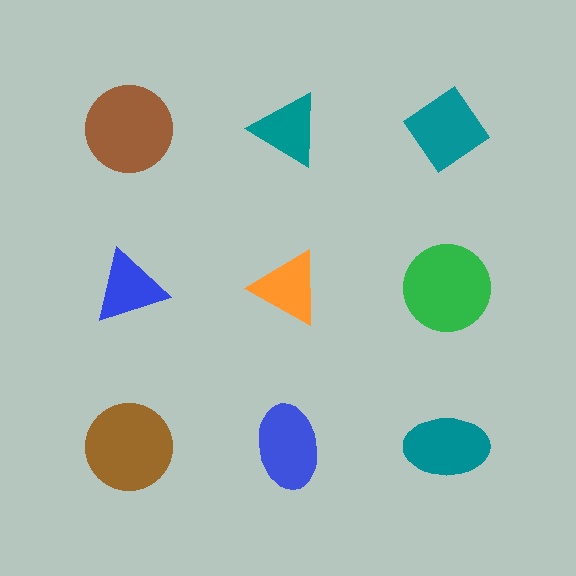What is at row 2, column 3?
A green circle.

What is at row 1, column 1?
A brown circle.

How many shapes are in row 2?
3 shapes.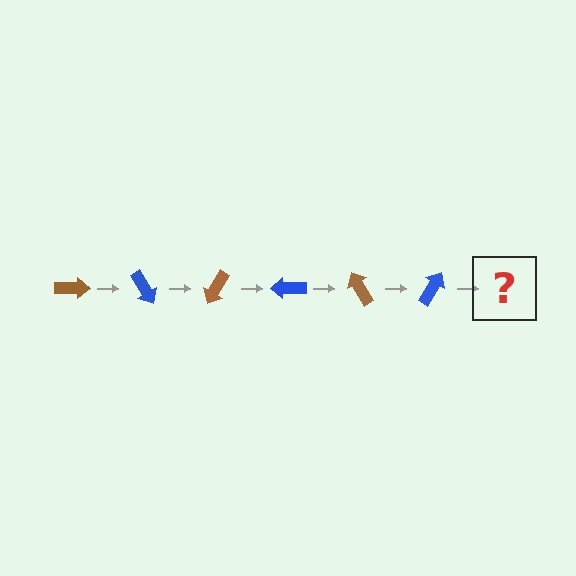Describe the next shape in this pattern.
It should be a brown arrow, rotated 360 degrees from the start.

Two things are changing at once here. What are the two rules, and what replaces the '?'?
The two rules are that it rotates 60 degrees each step and the color cycles through brown and blue. The '?' should be a brown arrow, rotated 360 degrees from the start.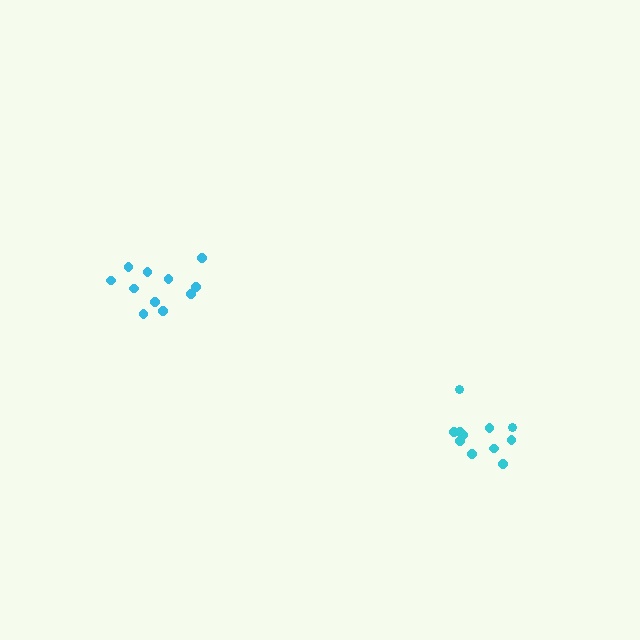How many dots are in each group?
Group 1: 11 dots, Group 2: 12 dots (23 total).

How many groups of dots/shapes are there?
There are 2 groups.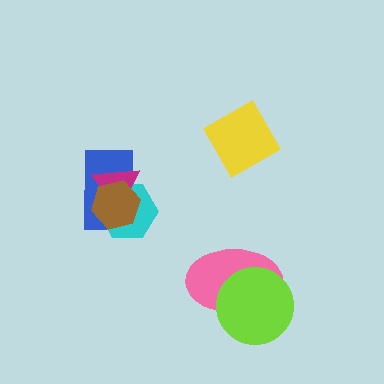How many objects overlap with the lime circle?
1 object overlaps with the lime circle.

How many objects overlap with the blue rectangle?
3 objects overlap with the blue rectangle.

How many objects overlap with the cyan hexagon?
3 objects overlap with the cyan hexagon.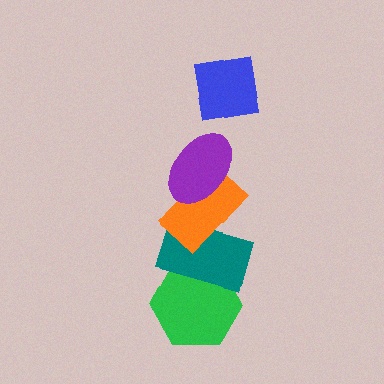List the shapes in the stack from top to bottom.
From top to bottom: the blue square, the purple ellipse, the orange rectangle, the teal rectangle, the green hexagon.